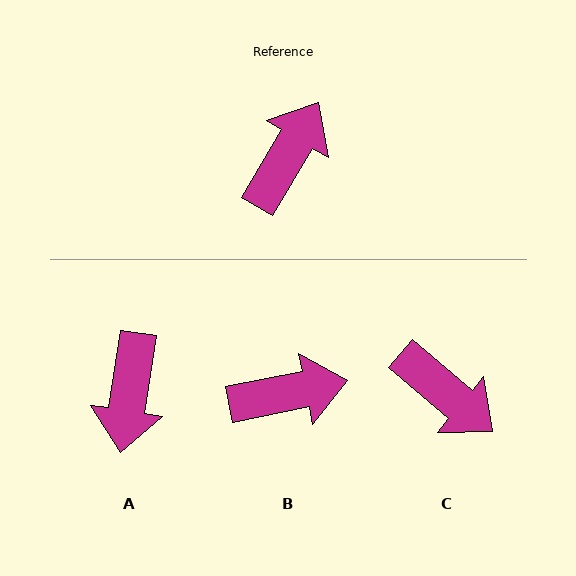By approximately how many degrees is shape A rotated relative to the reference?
Approximately 158 degrees clockwise.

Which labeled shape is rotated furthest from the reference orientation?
A, about 158 degrees away.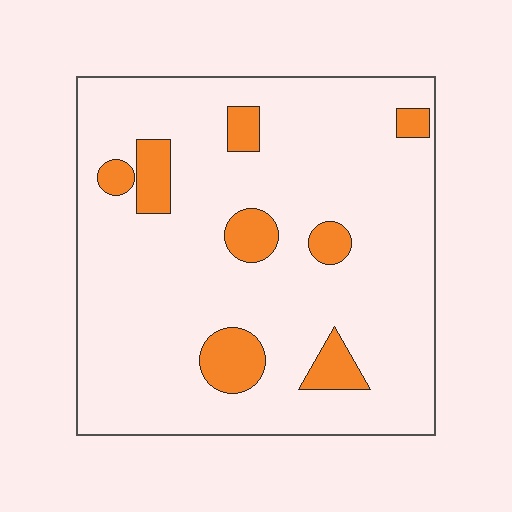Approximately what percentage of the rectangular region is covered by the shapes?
Approximately 10%.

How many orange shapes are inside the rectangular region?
8.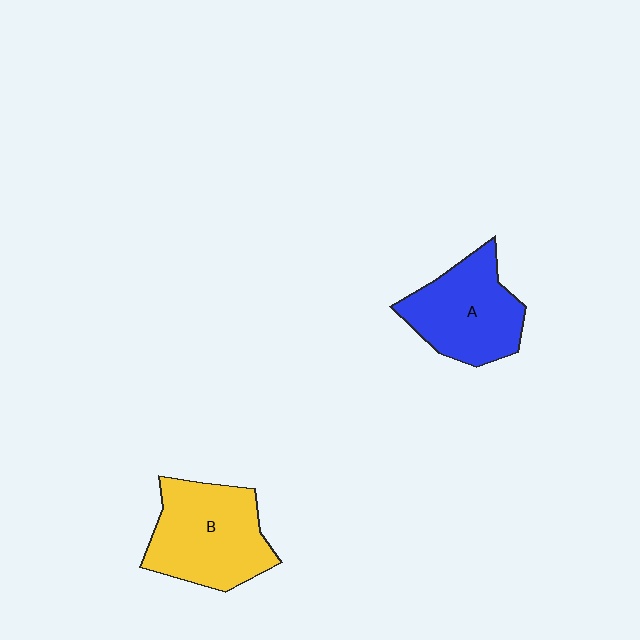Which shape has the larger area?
Shape B (yellow).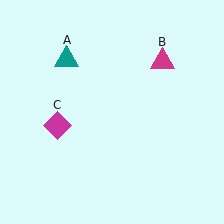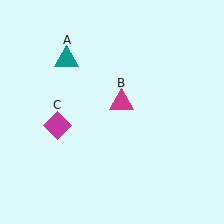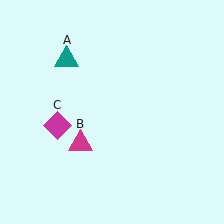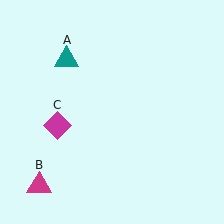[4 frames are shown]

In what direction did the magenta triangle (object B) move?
The magenta triangle (object B) moved down and to the left.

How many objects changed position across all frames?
1 object changed position: magenta triangle (object B).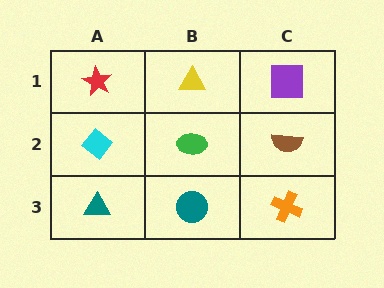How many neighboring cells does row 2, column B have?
4.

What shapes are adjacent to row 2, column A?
A red star (row 1, column A), a teal triangle (row 3, column A), a green ellipse (row 2, column B).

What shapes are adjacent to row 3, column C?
A brown semicircle (row 2, column C), a teal circle (row 3, column B).